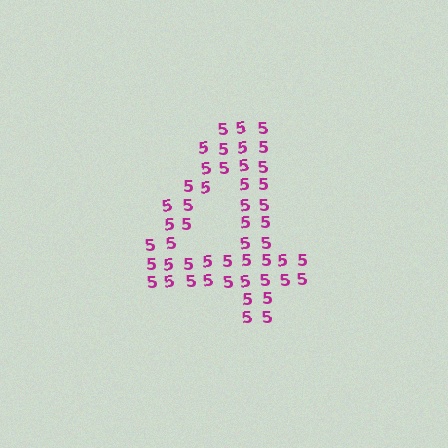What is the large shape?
The large shape is the digit 4.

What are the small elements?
The small elements are digit 5's.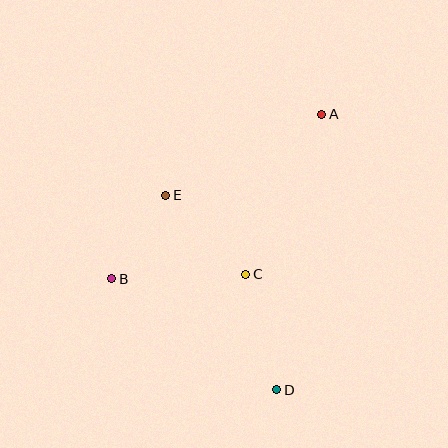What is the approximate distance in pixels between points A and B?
The distance between A and B is approximately 267 pixels.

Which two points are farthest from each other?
Points A and D are farthest from each other.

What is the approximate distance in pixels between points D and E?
The distance between D and E is approximately 224 pixels.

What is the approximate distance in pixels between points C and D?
The distance between C and D is approximately 120 pixels.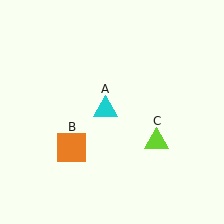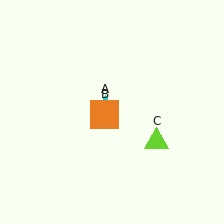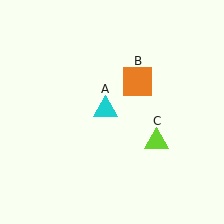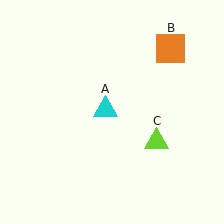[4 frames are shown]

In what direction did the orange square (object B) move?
The orange square (object B) moved up and to the right.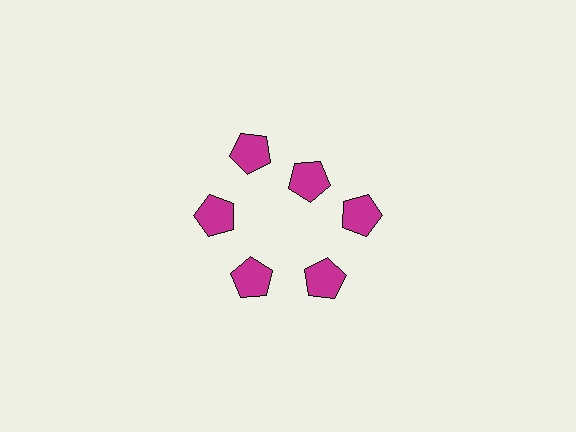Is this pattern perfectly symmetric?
No. The 6 magenta pentagons are arranged in a ring, but one element near the 1 o'clock position is pulled inward toward the center, breaking the 6-fold rotational symmetry.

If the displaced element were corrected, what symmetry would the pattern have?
It would have 6-fold rotational symmetry — the pattern would map onto itself every 60 degrees.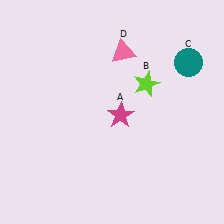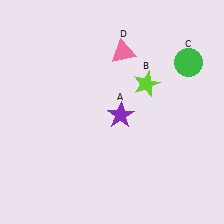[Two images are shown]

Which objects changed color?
A changed from magenta to purple. C changed from teal to green.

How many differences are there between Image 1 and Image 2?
There are 2 differences between the two images.